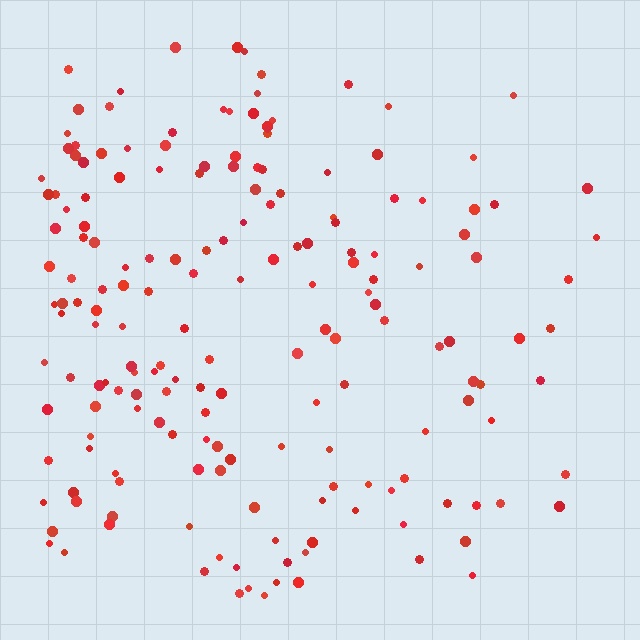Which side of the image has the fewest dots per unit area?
The right.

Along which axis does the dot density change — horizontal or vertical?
Horizontal.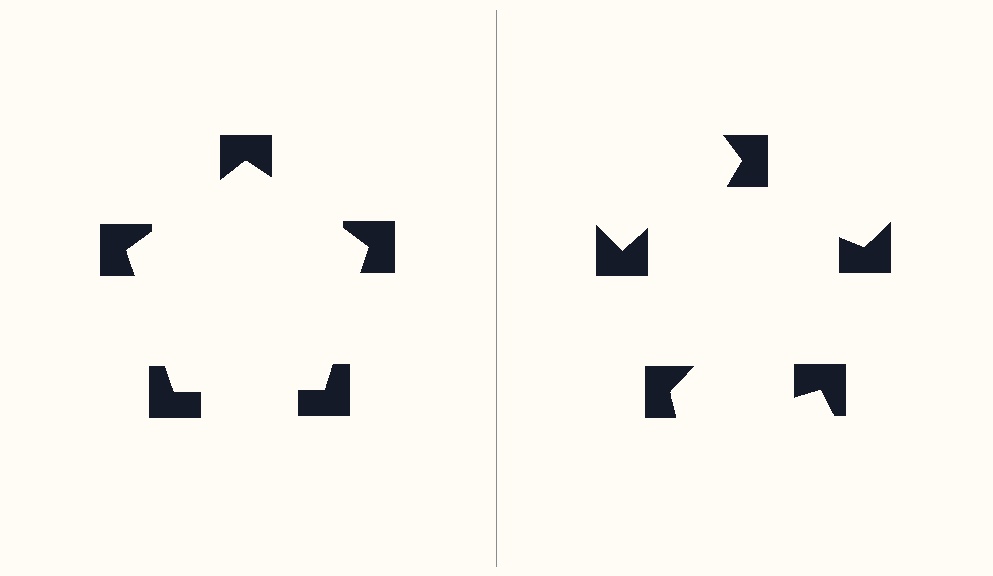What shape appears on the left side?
An illusory pentagon.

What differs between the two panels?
The notched squares are positioned identically on both sides; only the wedge orientations differ. On the left they align to a pentagon; on the right they are misaligned.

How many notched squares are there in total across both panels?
10 — 5 on each side.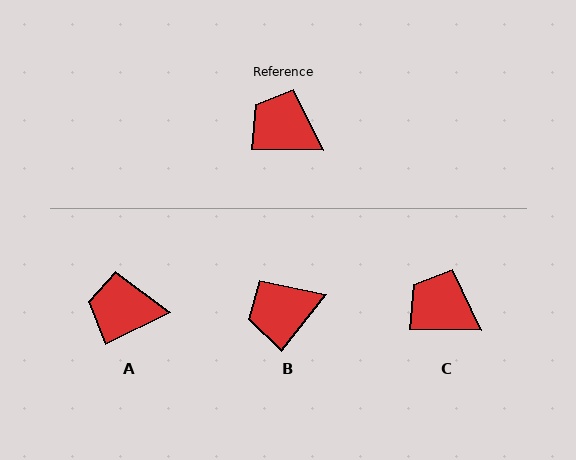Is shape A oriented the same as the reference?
No, it is off by about 27 degrees.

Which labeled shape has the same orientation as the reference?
C.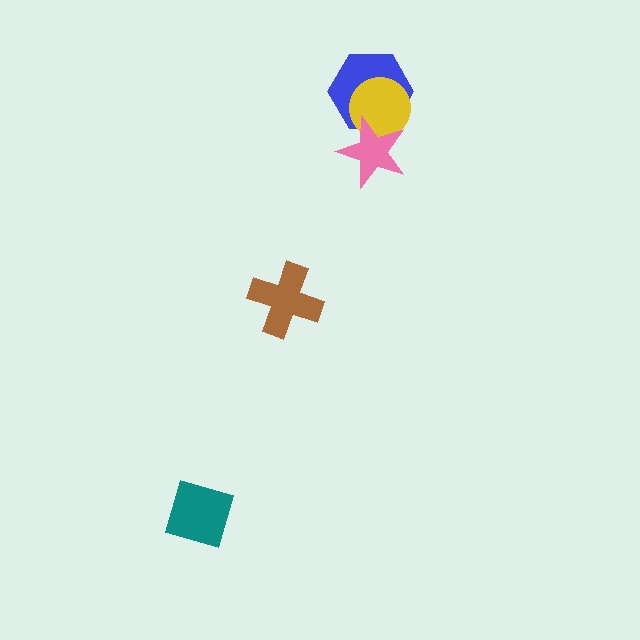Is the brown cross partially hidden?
No, no other shape covers it.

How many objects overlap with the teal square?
0 objects overlap with the teal square.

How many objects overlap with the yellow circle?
2 objects overlap with the yellow circle.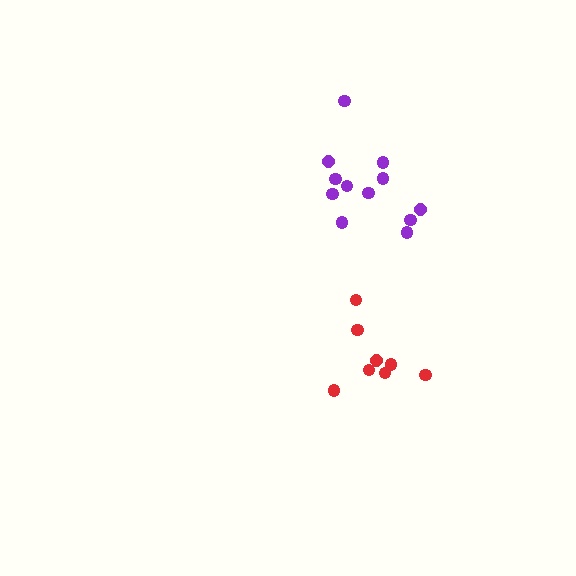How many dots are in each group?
Group 1: 12 dots, Group 2: 8 dots (20 total).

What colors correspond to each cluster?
The clusters are colored: purple, red.